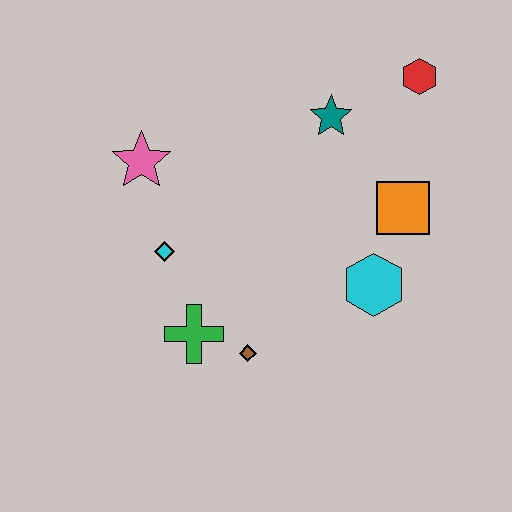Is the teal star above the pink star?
Yes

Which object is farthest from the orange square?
The pink star is farthest from the orange square.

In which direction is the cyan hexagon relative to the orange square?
The cyan hexagon is below the orange square.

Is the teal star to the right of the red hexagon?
No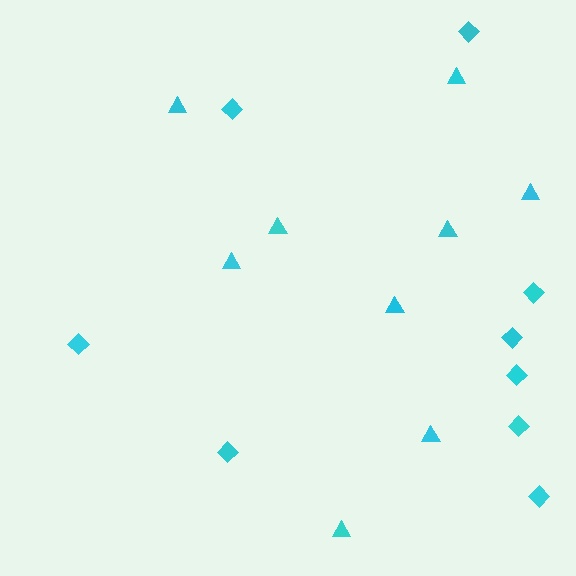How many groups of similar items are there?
There are 2 groups: one group of triangles (9) and one group of diamonds (9).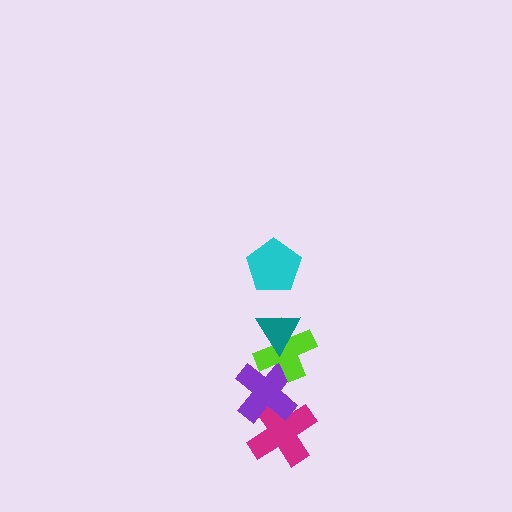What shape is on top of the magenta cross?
The purple cross is on top of the magenta cross.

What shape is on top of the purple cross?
The lime cross is on top of the purple cross.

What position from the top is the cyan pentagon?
The cyan pentagon is 1st from the top.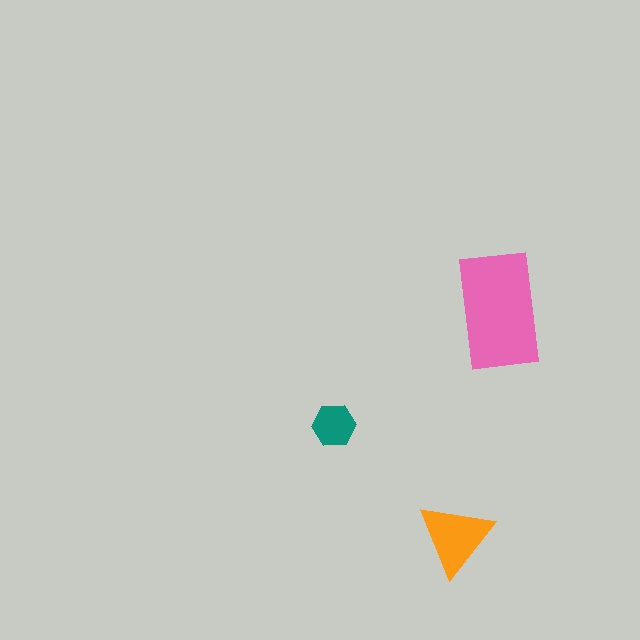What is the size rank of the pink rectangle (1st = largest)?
1st.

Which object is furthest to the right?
The pink rectangle is rightmost.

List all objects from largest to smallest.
The pink rectangle, the orange triangle, the teal hexagon.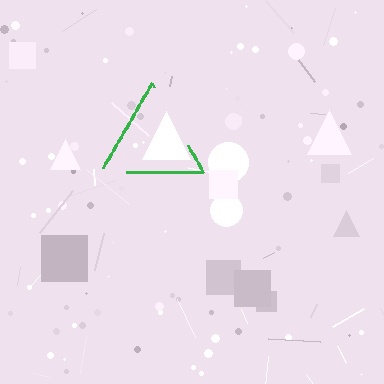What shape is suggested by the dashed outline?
The dashed outline suggests a triangle.